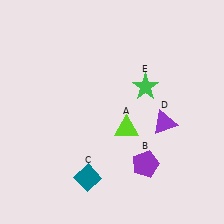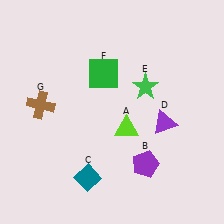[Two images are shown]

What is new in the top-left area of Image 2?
A brown cross (G) was added in the top-left area of Image 2.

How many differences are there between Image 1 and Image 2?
There are 2 differences between the two images.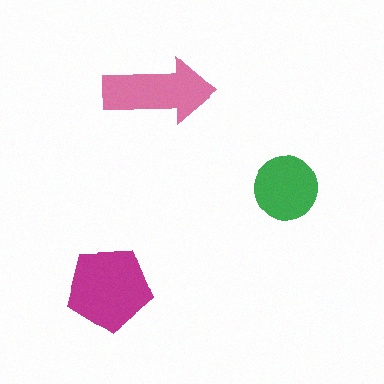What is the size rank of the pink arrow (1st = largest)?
2nd.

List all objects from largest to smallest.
The magenta pentagon, the pink arrow, the green circle.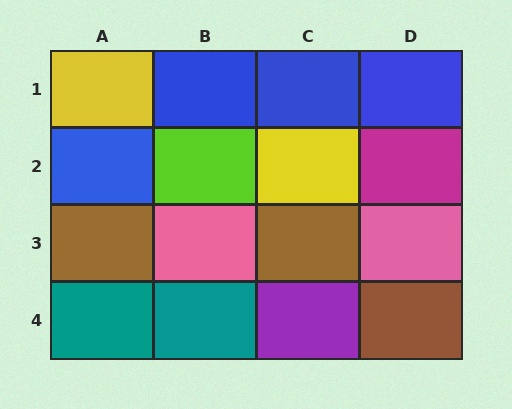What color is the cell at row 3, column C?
Brown.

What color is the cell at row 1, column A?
Yellow.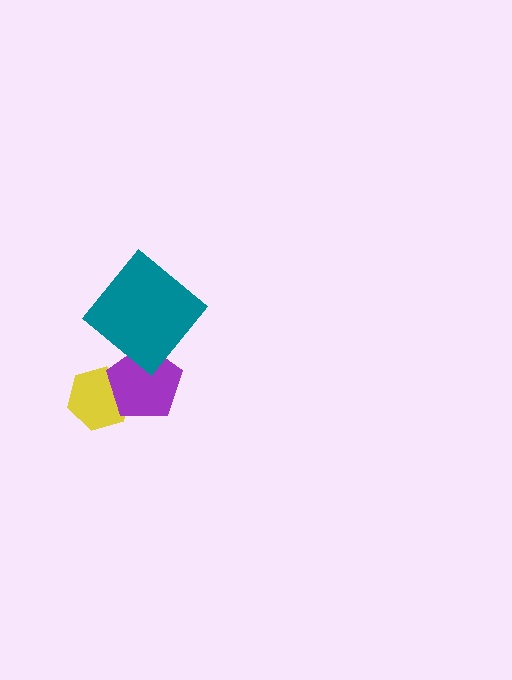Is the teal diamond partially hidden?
No, no other shape covers it.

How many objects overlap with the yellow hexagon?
1 object overlaps with the yellow hexagon.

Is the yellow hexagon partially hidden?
Yes, it is partially covered by another shape.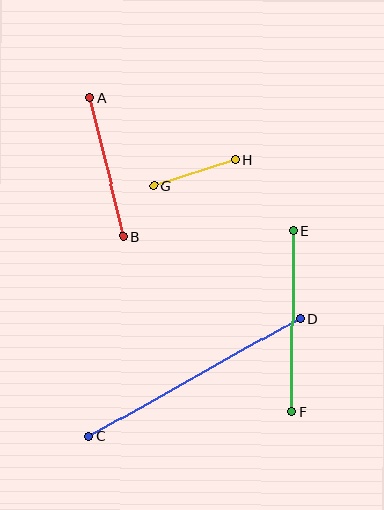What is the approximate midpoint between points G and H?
The midpoint is at approximately (194, 173) pixels.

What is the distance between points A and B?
The distance is approximately 142 pixels.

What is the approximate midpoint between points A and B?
The midpoint is at approximately (106, 167) pixels.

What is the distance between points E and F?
The distance is approximately 181 pixels.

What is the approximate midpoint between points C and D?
The midpoint is at approximately (194, 377) pixels.